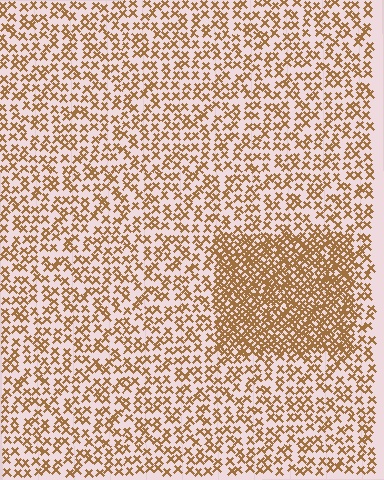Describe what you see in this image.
The image contains small brown elements arranged at two different densities. A rectangle-shaped region is visible where the elements are more densely packed than the surrounding area.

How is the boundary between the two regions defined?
The boundary is defined by a change in element density (approximately 2.3x ratio). All elements are the same color, size, and shape.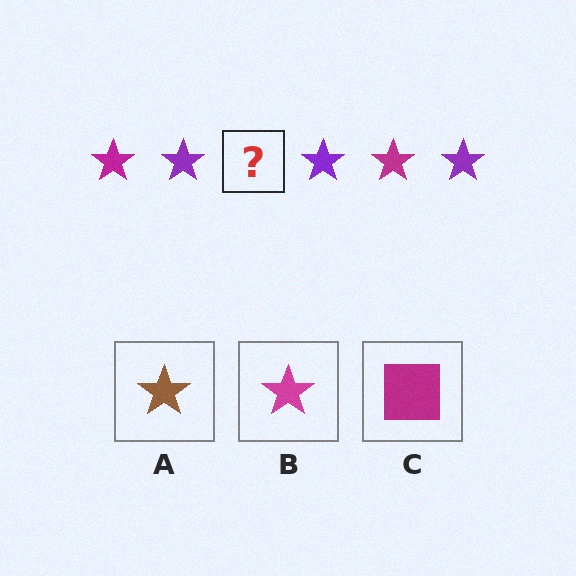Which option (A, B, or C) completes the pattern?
B.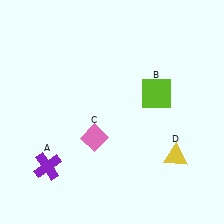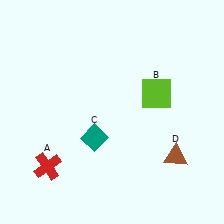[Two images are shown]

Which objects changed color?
A changed from purple to red. C changed from pink to teal. D changed from yellow to brown.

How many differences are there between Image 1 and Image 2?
There are 3 differences between the two images.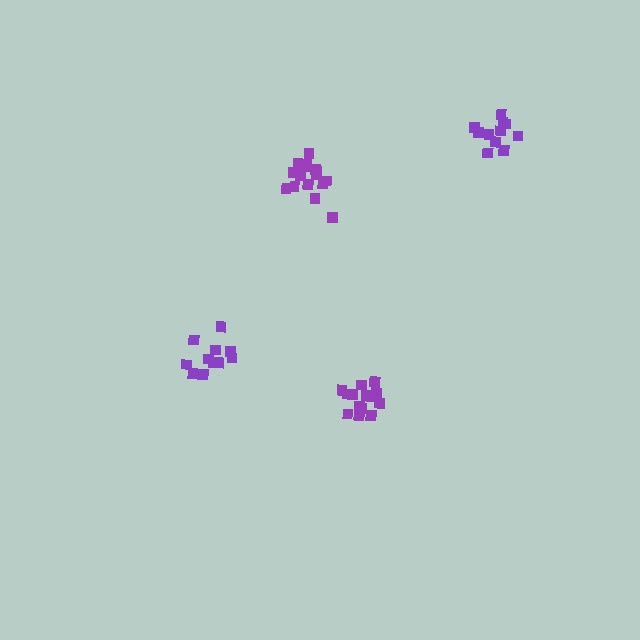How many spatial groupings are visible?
There are 4 spatial groupings.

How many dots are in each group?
Group 1: 16 dots, Group 2: 11 dots, Group 3: 11 dots, Group 4: 17 dots (55 total).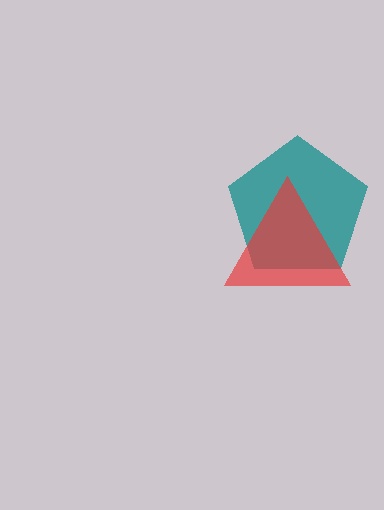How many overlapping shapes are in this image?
There are 2 overlapping shapes in the image.